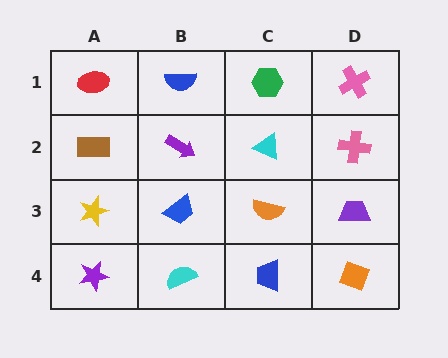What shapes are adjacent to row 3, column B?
A purple arrow (row 2, column B), a cyan semicircle (row 4, column B), a yellow star (row 3, column A), an orange semicircle (row 3, column C).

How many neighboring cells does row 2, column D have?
3.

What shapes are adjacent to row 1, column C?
A cyan triangle (row 2, column C), a blue semicircle (row 1, column B), a pink cross (row 1, column D).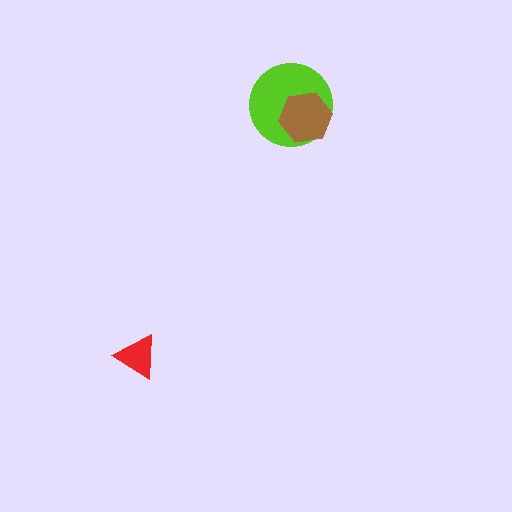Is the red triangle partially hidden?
No, no other shape covers it.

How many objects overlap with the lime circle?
1 object overlaps with the lime circle.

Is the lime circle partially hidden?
Yes, it is partially covered by another shape.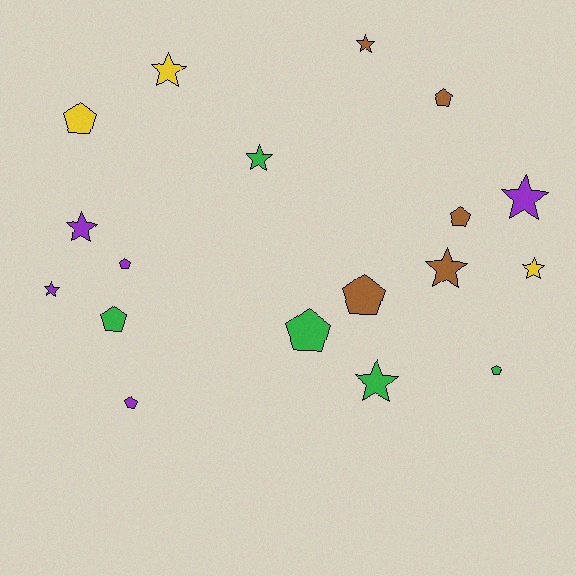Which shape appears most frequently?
Star, with 9 objects.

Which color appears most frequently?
Green, with 5 objects.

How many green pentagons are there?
There are 3 green pentagons.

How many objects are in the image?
There are 18 objects.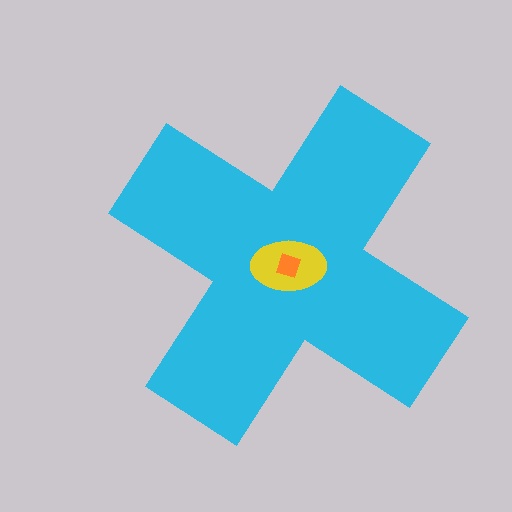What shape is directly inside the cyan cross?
The yellow ellipse.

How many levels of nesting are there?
3.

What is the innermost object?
The orange square.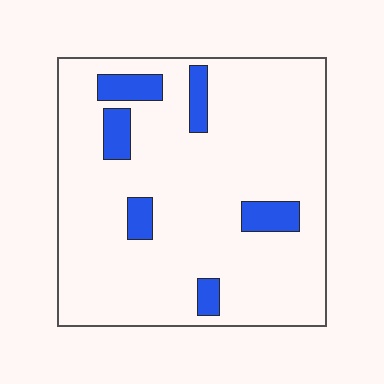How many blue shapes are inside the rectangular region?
6.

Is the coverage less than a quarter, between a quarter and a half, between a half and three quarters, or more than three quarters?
Less than a quarter.